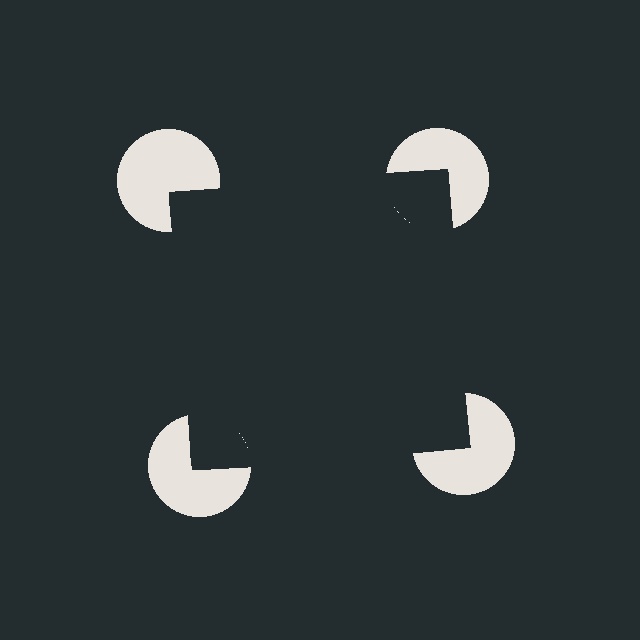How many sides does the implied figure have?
4 sides.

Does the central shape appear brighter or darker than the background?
It typically appears slightly darker than the background, even though no actual brightness change is drawn.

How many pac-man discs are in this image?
There are 4 — one at each vertex of the illusory square.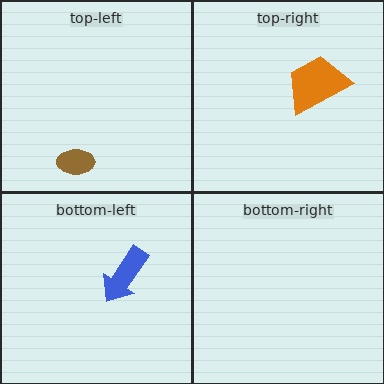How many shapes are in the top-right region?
1.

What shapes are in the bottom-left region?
The blue arrow.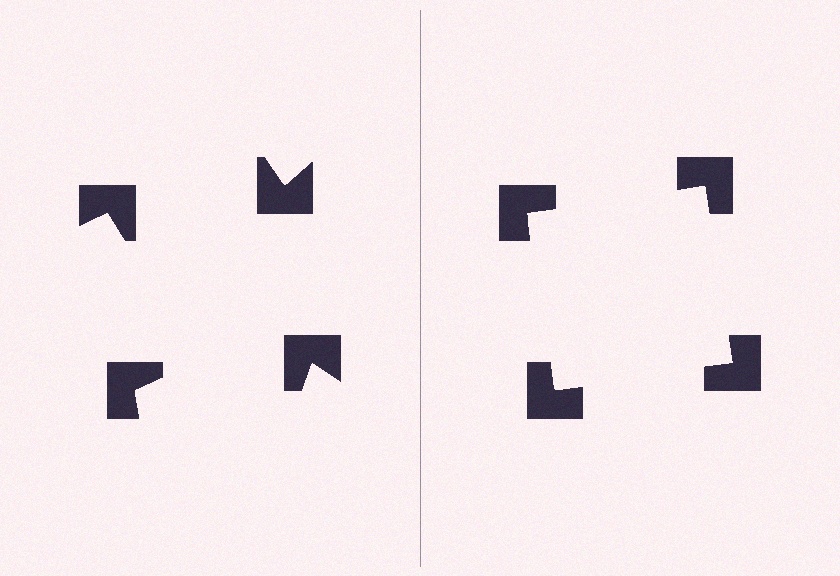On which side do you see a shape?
An illusory square appears on the right side. On the left side the wedge cuts are rotated, so no coherent shape forms.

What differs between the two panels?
The notched squares are positioned identically on both sides; only the wedge orientations differ. On the right they align to a square; on the left they are misaligned.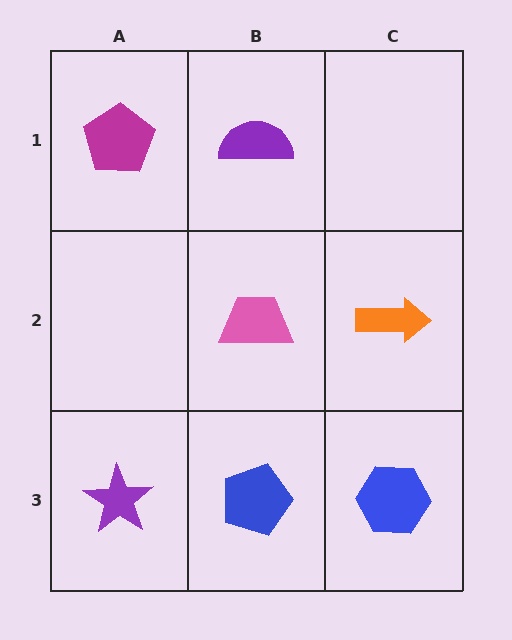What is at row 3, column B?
A blue pentagon.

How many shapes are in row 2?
2 shapes.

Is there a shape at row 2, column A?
No, that cell is empty.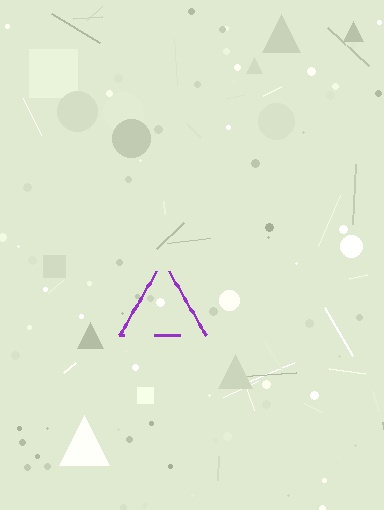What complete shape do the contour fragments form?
The contour fragments form a triangle.